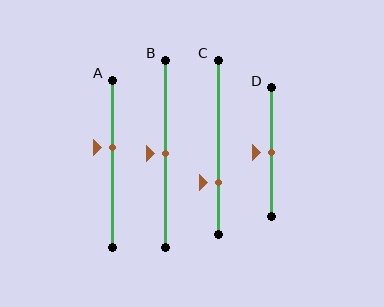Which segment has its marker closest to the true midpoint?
Segment B has its marker closest to the true midpoint.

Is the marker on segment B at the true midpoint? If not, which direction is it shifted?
Yes, the marker on segment B is at the true midpoint.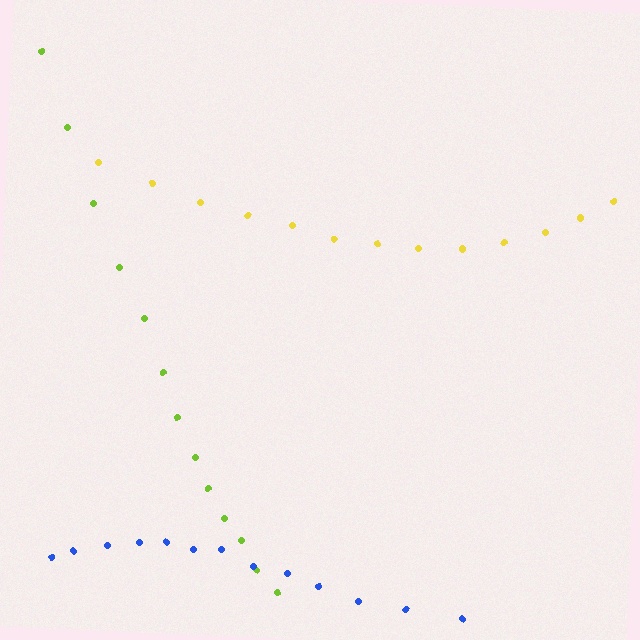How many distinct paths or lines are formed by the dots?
There are 3 distinct paths.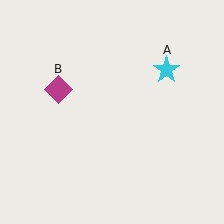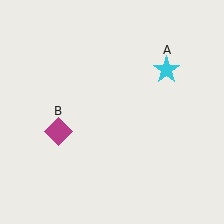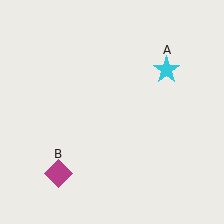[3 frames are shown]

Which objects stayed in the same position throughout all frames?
Cyan star (object A) remained stationary.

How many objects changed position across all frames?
1 object changed position: magenta diamond (object B).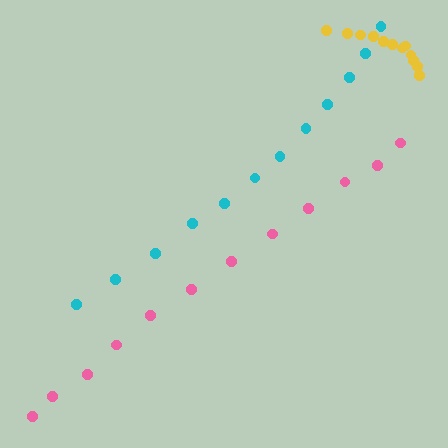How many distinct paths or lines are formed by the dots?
There are 3 distinct paths.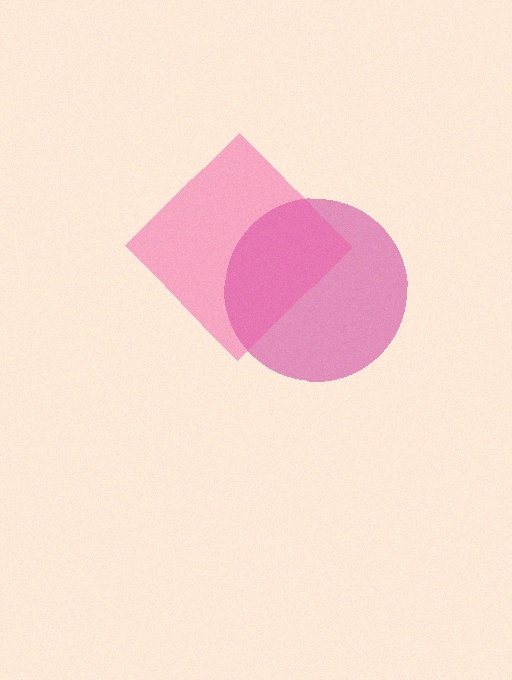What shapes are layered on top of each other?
The layered shapes are: a magenta circle, a pink diamond.